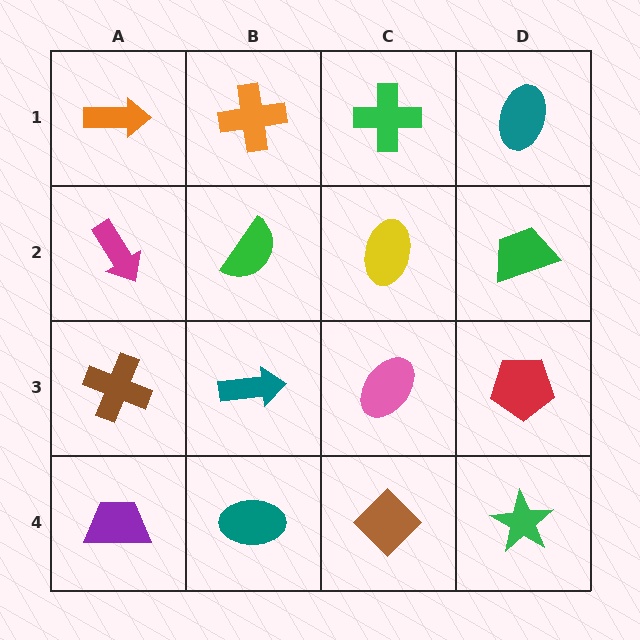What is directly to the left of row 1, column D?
A green cross.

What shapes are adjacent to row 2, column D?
A teal ellipse (row 1, column D), a red pentagon (row 3, column D), a yellow ellipse (row 2, column C).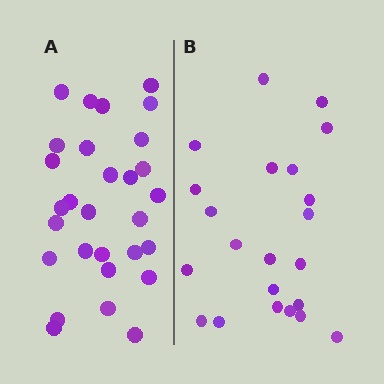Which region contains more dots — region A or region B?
Region A (the left region) has more dots.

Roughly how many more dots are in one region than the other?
Region A has roughly 8 or so more dots than region B.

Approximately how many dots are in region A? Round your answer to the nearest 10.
About 30 dots. (The exact count is 29, which rounds to 30.)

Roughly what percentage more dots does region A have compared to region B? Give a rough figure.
About 30% more.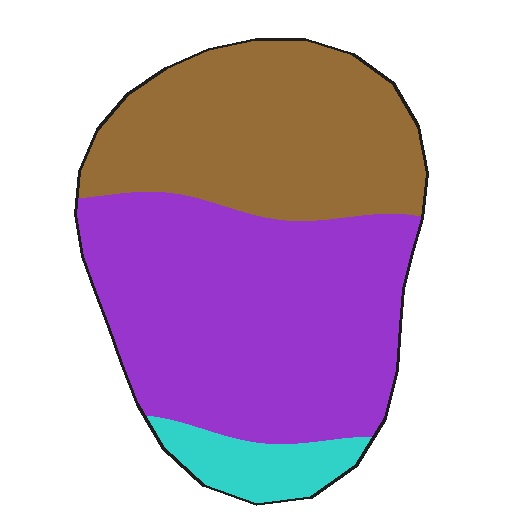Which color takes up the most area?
Purple, at roughly 55%.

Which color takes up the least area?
Cyan, at roughly 10%.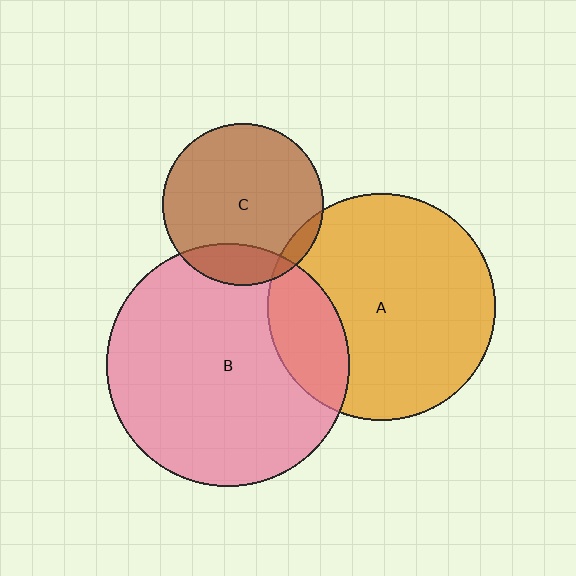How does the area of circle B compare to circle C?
Approximately 2.3 times.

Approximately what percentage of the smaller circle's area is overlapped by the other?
Approximately 5%.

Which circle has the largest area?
Circle B (pink).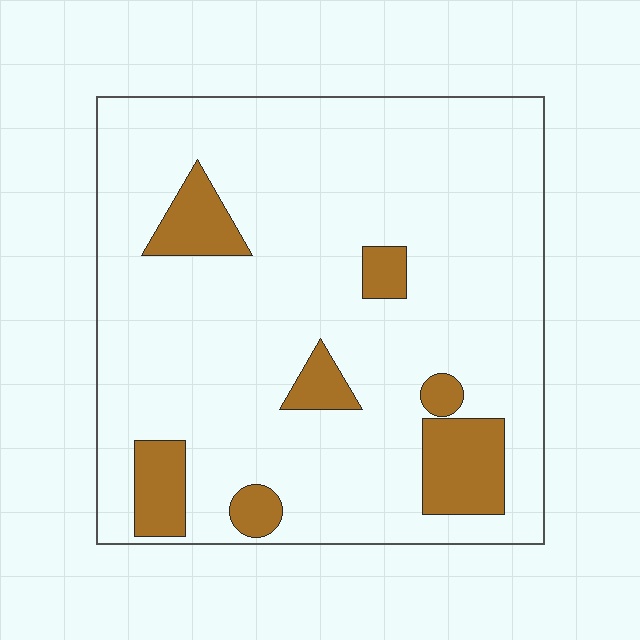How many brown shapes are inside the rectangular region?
7.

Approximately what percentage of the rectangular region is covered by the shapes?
Approximately 15%.